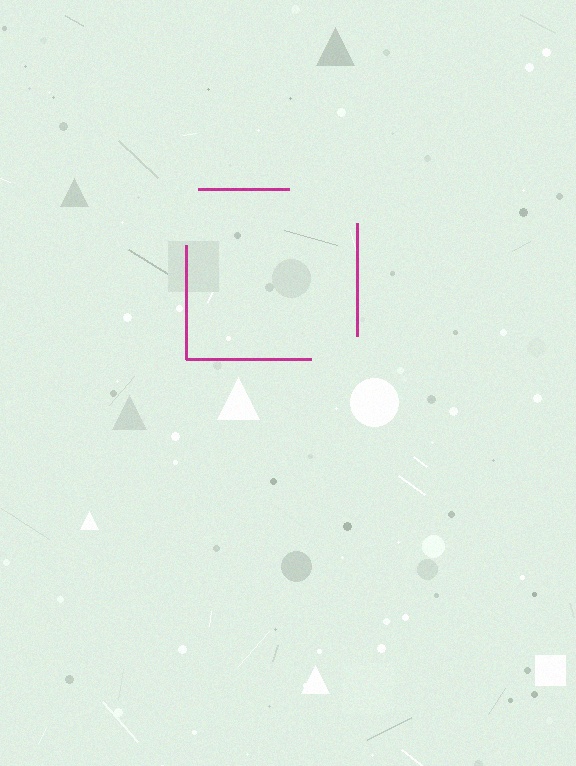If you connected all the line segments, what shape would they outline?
They would outline a square.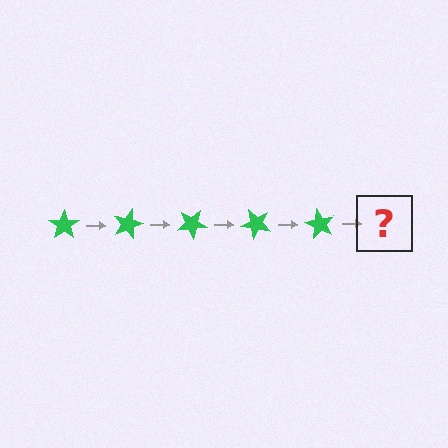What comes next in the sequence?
The next element should be a green star rotated 75 degrees.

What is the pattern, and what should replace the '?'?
The pattern is that the star rotates 15 degrees each step. The '?' should be a green star rotated 75 degrees.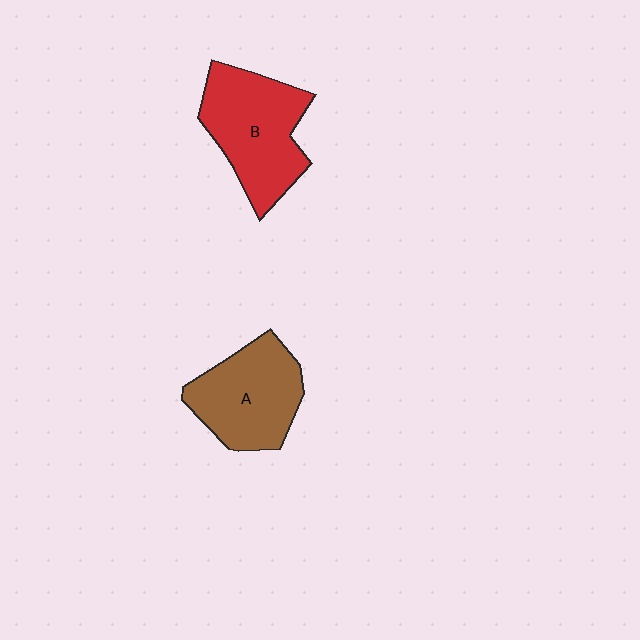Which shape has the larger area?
Shape B (red).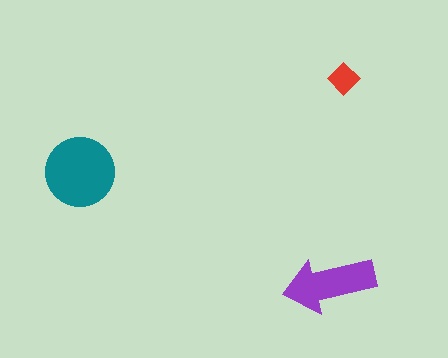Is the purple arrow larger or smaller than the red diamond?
Larger.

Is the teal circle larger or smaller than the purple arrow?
Larger.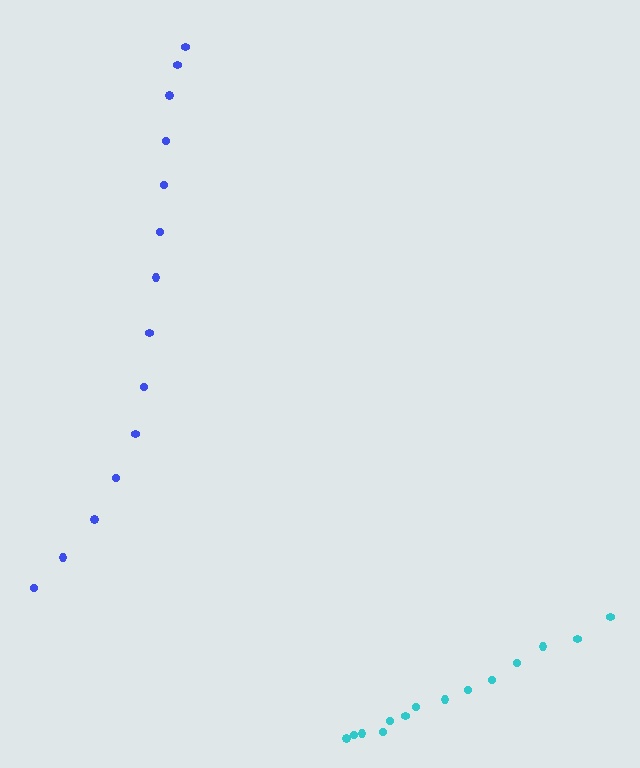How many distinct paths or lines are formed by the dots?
There are 2 distinct paths.